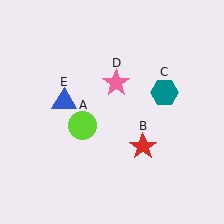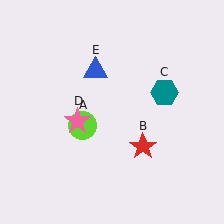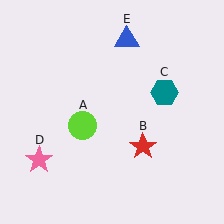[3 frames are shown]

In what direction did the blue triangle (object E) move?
The blue triangle (object E) moved up and to the right.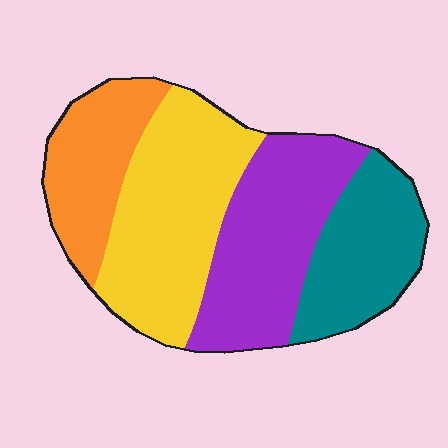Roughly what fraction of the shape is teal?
Teal takes up between a sixth and a third of the shape.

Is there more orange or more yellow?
Yellow.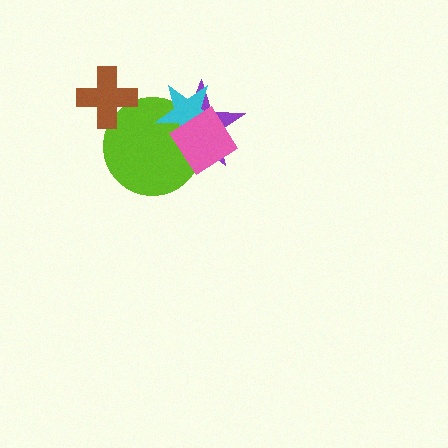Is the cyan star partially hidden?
Yes, it is partially covered by another shape.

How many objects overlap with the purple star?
3 objects overlap with the purple star.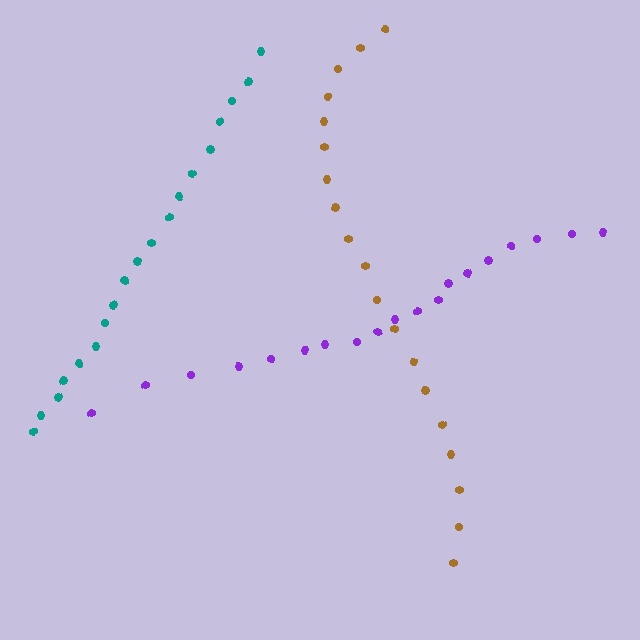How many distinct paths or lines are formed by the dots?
There are 3 distinct paths.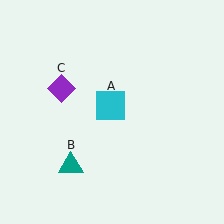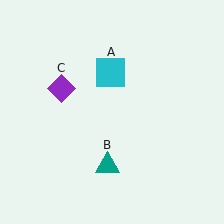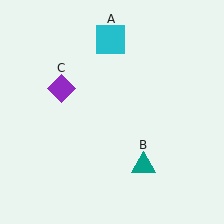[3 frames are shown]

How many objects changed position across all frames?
2 objects changed position: cyan square (object A), teal triangle (object B).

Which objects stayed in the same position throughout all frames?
Purple diamond (object C) remained stationary.